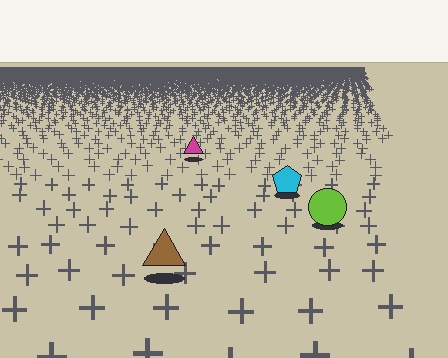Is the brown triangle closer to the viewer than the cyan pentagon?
Yes. The brown triangle is closer — you can tell from the texture gradient: the ground texture is coarser near it.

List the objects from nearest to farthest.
From nearest to farthest: the brown triangle, the lime circle, the cyan pentagon, the magenta triangle.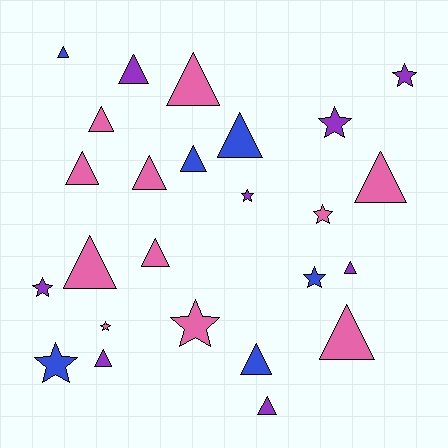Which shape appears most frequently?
Triangle, with 16 objects.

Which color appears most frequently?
Pink, with 11 objects.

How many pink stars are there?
There are 3 pink stars.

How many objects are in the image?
There are 25 objects.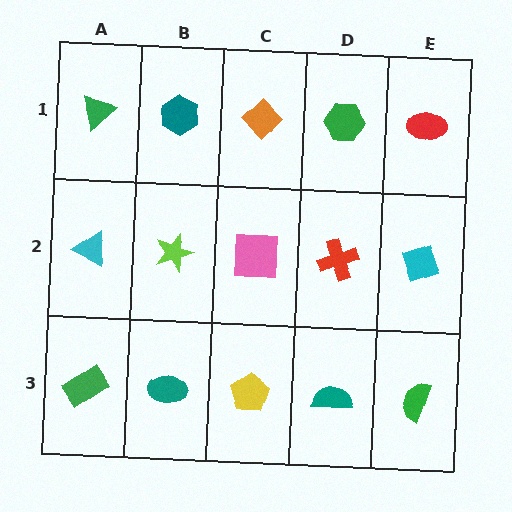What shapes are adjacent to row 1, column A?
A cyan triangle (row 2, column A), a teal hexagon (row 1, column B).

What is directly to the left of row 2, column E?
A red cross.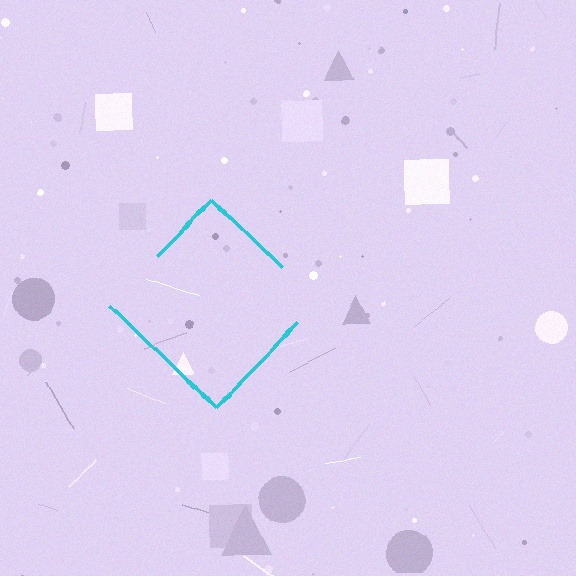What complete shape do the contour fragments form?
The contour fragments form a diamond.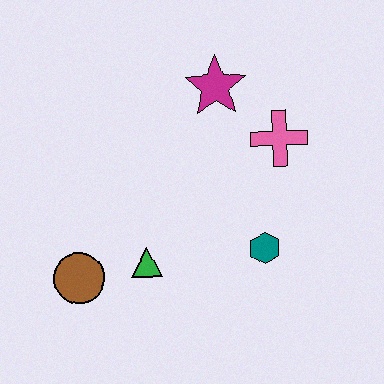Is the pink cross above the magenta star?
No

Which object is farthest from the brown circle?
The pink cross is farthest from the brown circle.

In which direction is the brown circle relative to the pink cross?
The brown circle is to the left of the pink cross.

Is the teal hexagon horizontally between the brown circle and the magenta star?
No